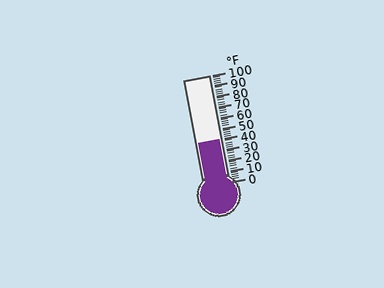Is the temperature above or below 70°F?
The temperature is below 70°F.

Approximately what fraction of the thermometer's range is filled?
The thermometer is filled to approximately 40% of its range.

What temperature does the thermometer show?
The thermometer shows approximately 40°F.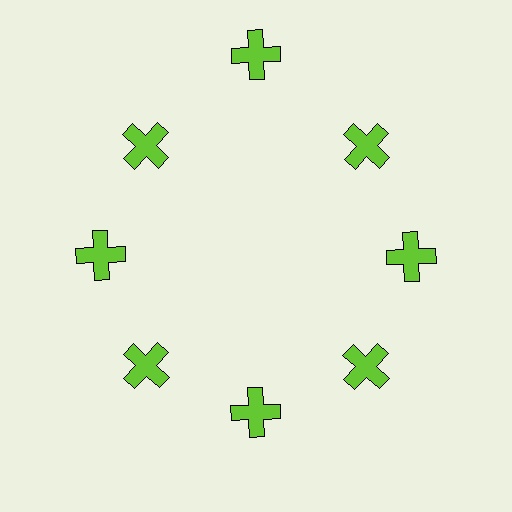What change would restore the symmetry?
The symmetry would be restored by moving it inward, back onto the ring so that all 8 crosses sit at equal angles and equal distance from the center.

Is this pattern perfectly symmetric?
No. The 8 lime crosses are arranged in a ring, but one element near the 12 o'clock position is pushed outward from the center, breaking the 8-fold rotational symmetry.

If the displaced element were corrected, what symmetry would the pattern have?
It would have 8-fold rotational symmetry — the pattern would map onto itself every 45 degrees.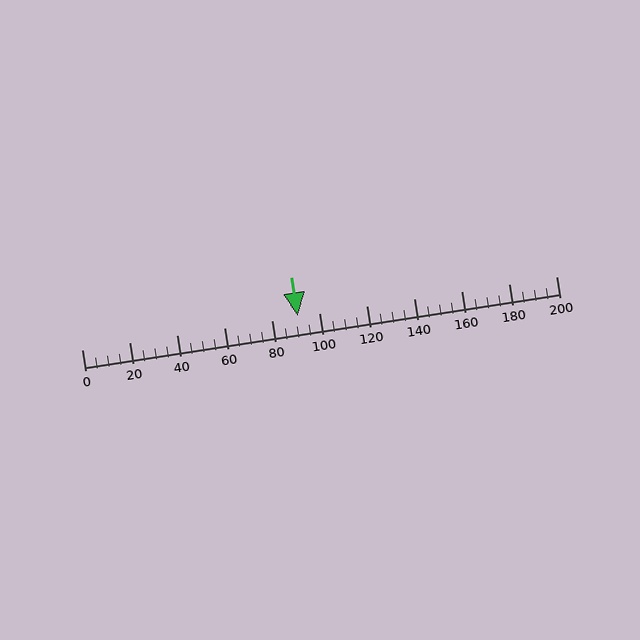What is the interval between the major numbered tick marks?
The major tick marks are spaced 20 units apart.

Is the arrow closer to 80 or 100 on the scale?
The arrow is closer to 100.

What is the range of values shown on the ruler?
The ruler shows values from 0 to 200.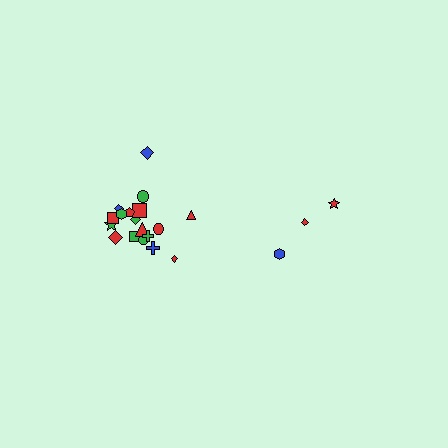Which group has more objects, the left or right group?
The left group.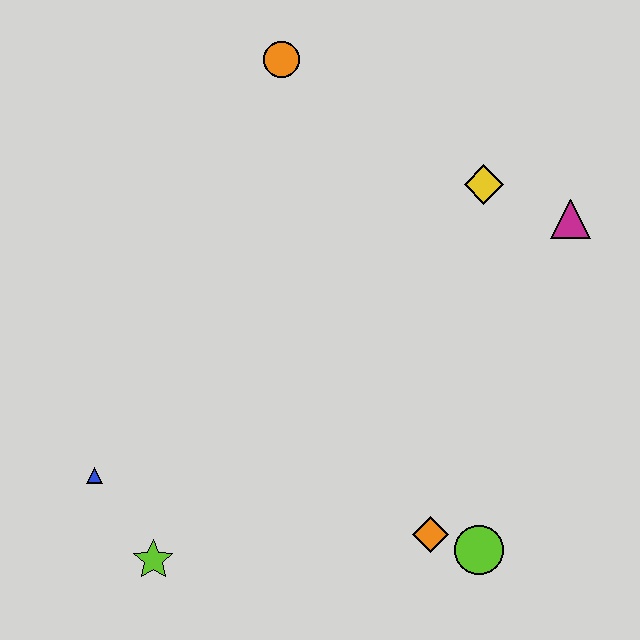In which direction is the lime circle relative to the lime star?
The lime circle is to the right of the lime star.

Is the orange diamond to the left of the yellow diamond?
Yes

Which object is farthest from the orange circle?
The lime circle is farthest from the orange circle.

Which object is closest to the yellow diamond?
The magenta triangle is closest to the yellow diamond.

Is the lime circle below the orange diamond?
Yes